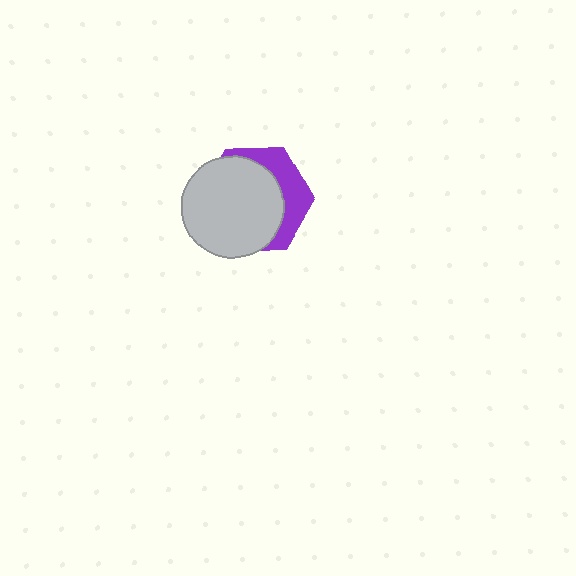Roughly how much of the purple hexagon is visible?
A small part of it is visible (roughly 32%).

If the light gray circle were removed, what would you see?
You would see the complete purple hexagon.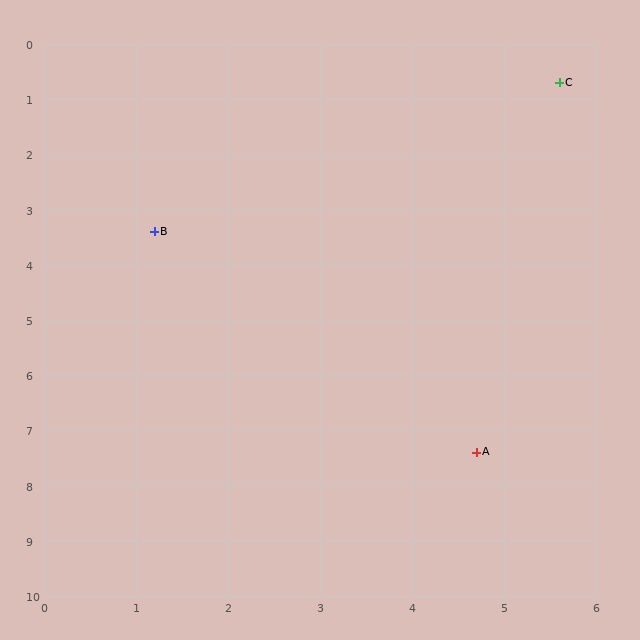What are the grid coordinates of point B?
Point B is at approximately (1.2, 3.4).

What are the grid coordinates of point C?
Point C is at approximately (5.6, 0.7).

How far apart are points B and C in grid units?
Points B and C are about 5.2 grid units apart.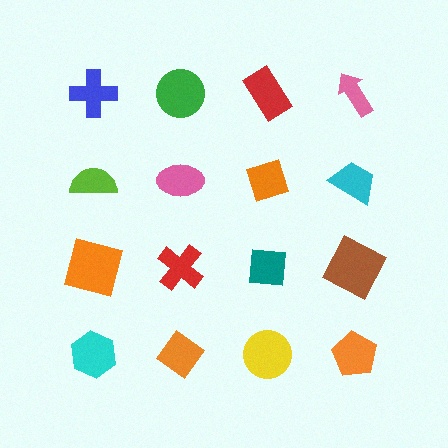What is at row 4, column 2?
An orange diamond.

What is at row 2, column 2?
A pink ellipse.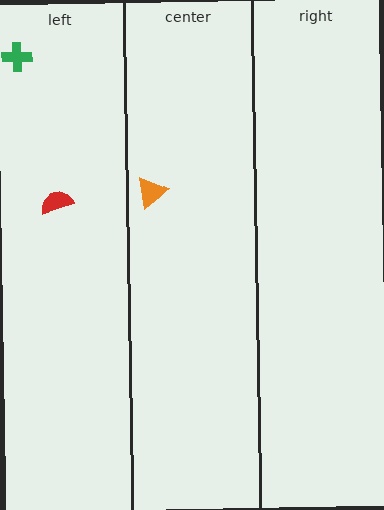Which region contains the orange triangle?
The center region.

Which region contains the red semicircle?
The left region.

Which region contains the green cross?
The left region.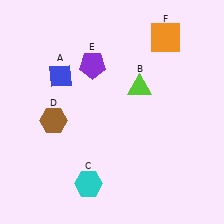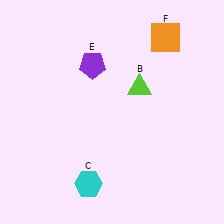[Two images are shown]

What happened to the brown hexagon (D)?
The brown hexagon (D) was removed in Image 2. It was in the bottom-left area of Image 1.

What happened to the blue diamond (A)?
The blue diamond (A) was removed in Image 2. It was in the top-left area of Image 1.